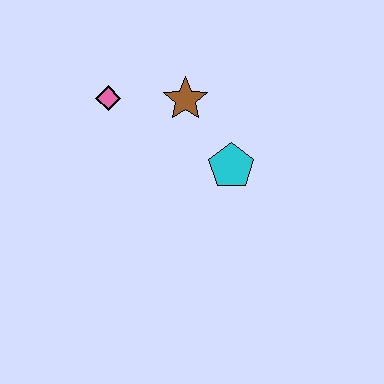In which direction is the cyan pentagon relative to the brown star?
The cyan pentagon is below the brown star.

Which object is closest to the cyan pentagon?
The brown star is closest to the cyan pentagon.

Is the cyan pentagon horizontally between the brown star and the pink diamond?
No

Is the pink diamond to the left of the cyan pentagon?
Yes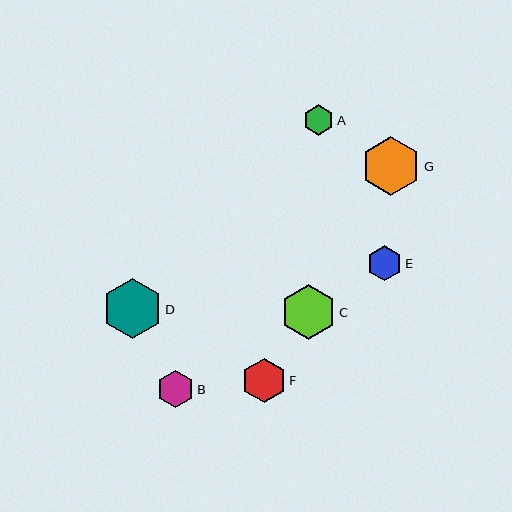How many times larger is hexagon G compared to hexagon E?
Hexagon G is approximately 1.7 times the size of hexagon E.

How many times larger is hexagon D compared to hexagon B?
Hexagon D is approximately 1.6 times the size of hexagon B.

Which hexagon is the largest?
Hexagon G is the largest with a size of approximately 60 pixels.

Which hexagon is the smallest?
Hexagon A is the smallest with a size of approximately 31 pixels.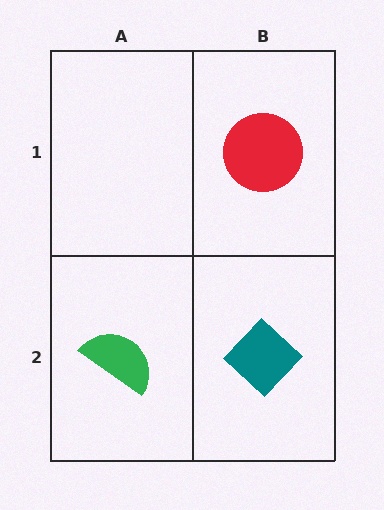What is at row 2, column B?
A teal diamond.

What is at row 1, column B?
A red circle.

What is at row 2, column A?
A green semicircle.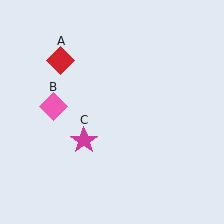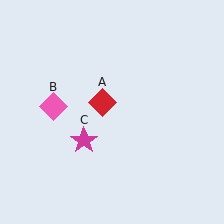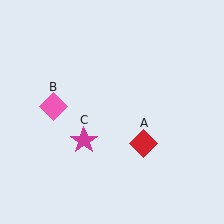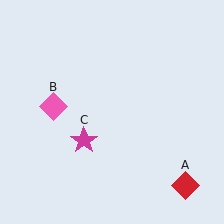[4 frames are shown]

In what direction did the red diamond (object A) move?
The red diamond (object A) moved down and to the right.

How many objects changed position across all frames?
1 object changed position: red diamond (object A).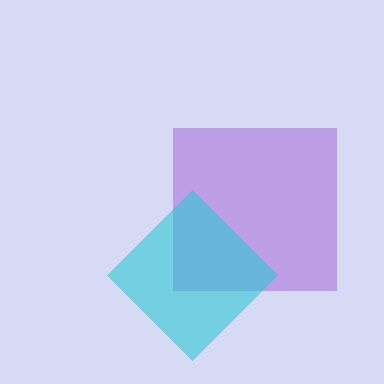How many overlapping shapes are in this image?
There are 2 overlapping shapes in the image.